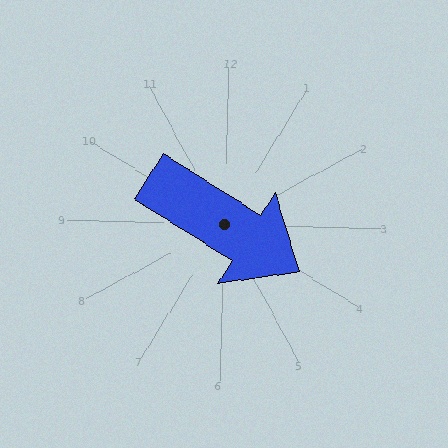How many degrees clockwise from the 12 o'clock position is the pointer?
Approximately 121 degrees.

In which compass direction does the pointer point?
Southeast.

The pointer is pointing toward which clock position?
Roughly 4 o'clock.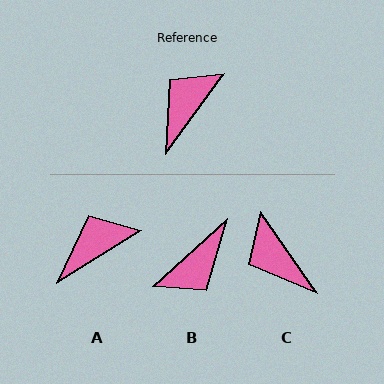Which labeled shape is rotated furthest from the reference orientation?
B, about 168 degrees away.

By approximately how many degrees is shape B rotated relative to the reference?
Approximately 168 degrees counter-clockwise.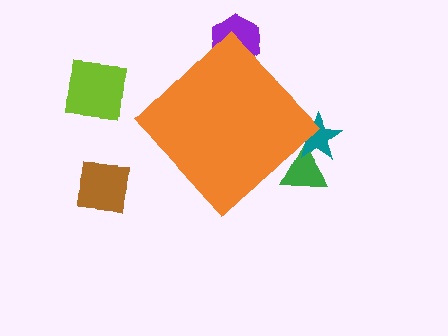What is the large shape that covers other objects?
An orange diamond.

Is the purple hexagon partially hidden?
Yes, the purple hexagon is partially hidden behind the orange diamond.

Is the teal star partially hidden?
Yes, the teal star is partially hidden behind the orange diamond.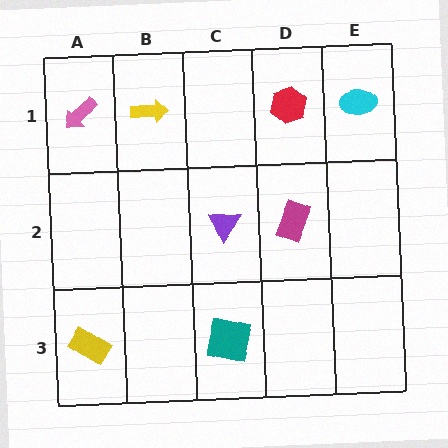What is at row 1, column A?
A pink arrow.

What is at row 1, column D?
A red hexagon.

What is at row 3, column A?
A yellow rectangle.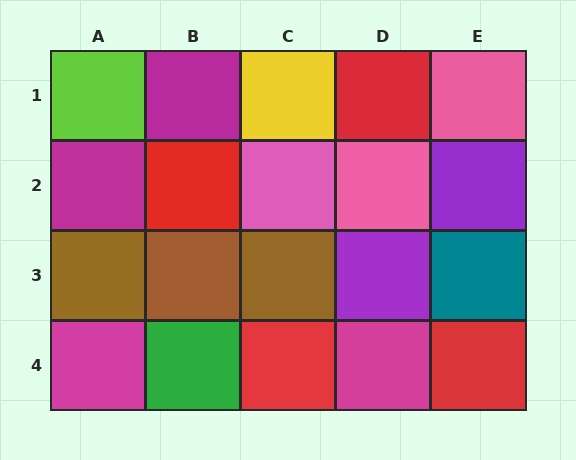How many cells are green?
1 cell is green.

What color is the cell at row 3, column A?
Brown.